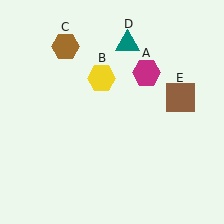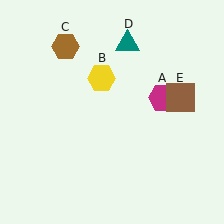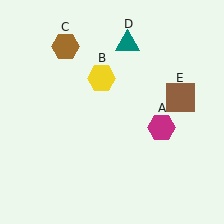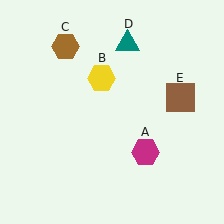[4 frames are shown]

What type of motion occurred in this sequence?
The magenta hexagon (object A) rotated clockwise around the center of the scene.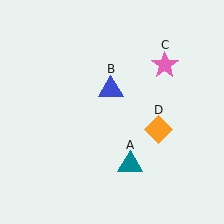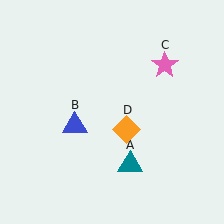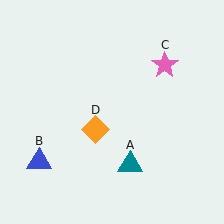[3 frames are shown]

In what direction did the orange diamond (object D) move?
The orange diamond (object D) moved left.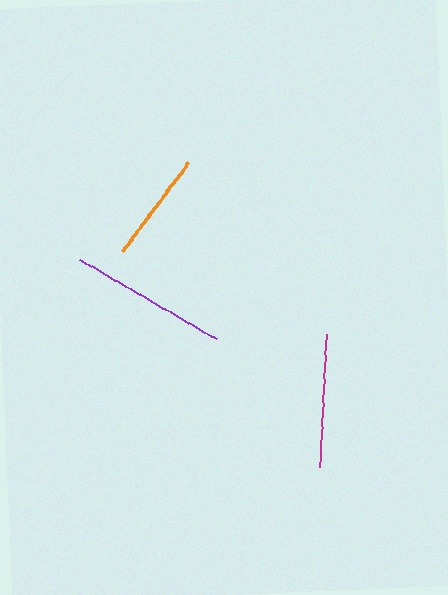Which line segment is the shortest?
The orange line is the shortest at approximately 111 pixels.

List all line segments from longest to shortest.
From longest to shortest: purple, magenta, orange.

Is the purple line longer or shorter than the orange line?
The purple line is longer than the orange line.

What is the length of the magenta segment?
The magenta segment is approximately 134 pixels long.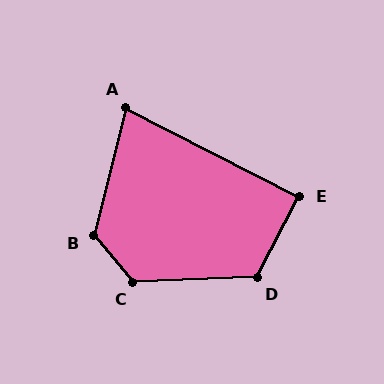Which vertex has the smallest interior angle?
A, at approximately 77 degrees.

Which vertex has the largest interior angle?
C, at approximately 128 degrees.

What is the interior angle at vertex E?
Approximately 90 degrees (approximately right).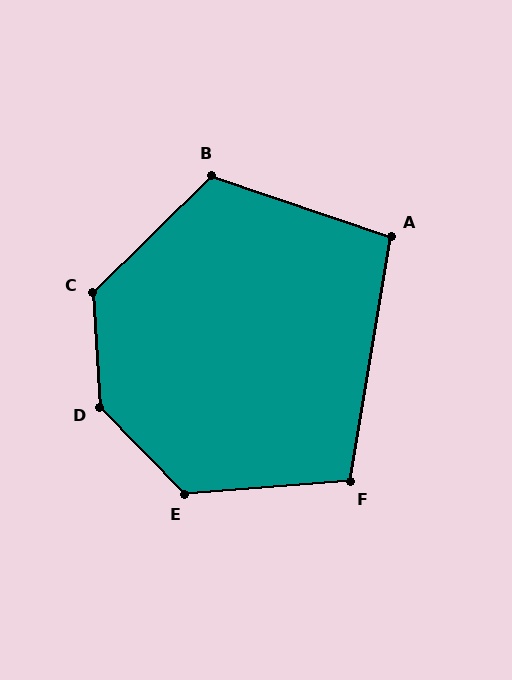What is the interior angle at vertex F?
Approximately 104 degrees (obtuse).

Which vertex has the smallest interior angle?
A, at approximately 99 degrees.